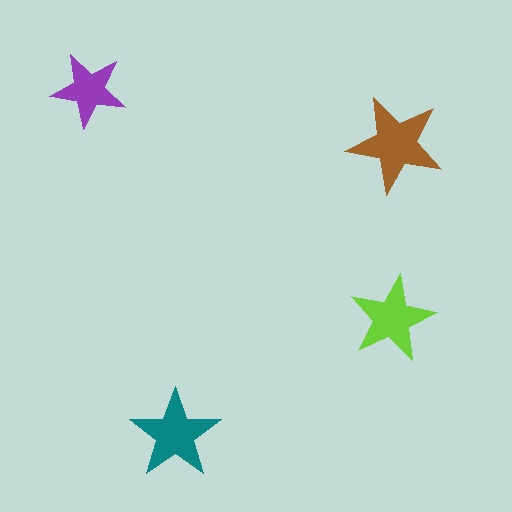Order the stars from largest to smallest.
the brown one, the teal one, the lime one, the purple one.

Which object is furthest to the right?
The brown star is rightmost.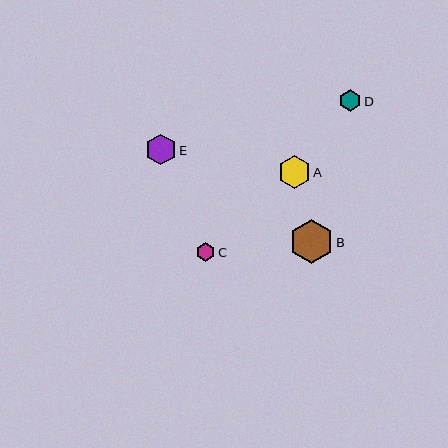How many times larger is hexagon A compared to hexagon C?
Hexagon A is approximately 1.7 times the size of hexagon C.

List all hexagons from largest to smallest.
From largest to smallest: B, A, E, D, C.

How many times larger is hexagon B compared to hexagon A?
Hexagon B is approximately 1.3 times the size of hexagon A.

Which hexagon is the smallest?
Hexagon C is the smallest with a size of approximately 19 pixels.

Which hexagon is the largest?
Hexagon B is the largest with a size of approximately 43 pixels.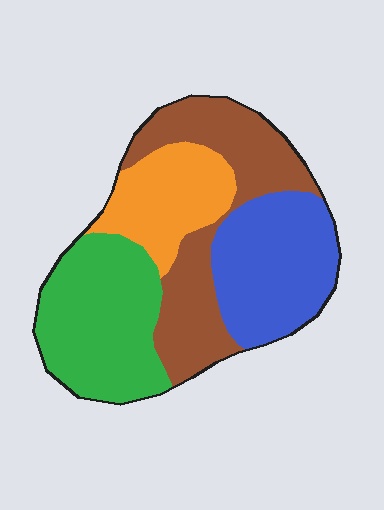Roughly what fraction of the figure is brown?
Brown covers 29% of the figure.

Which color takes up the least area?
Orange, at roughly 15%.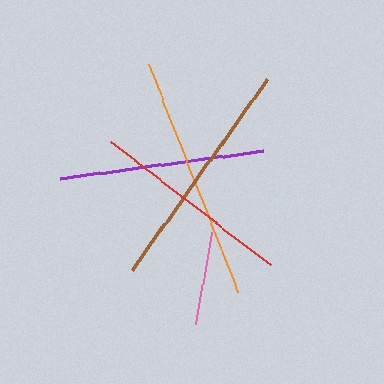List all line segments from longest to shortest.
From longest to shortest: orange, brown, purple, red, pink.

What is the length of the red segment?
The red segment is approximately 202 pixels long.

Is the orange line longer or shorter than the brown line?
The orange line is longer than the brown line.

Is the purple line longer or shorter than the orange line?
The orange line is longer than the purple line.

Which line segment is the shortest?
The pink line is the shortest at approximately 93 pixels.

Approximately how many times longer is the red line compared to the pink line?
The red line is approximately 2.2 times the length of the pink line.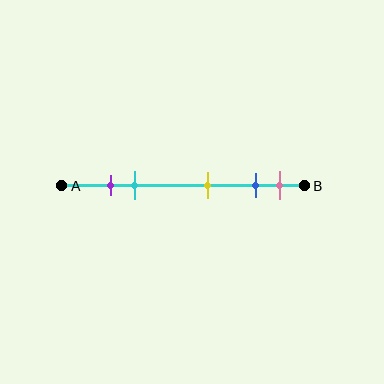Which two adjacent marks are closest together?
The purple and cyan marks are the closest adjacent pair.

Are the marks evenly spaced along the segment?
No, the marks are not evenly spaced.